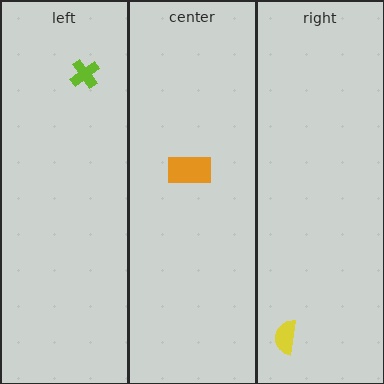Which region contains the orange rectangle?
The center region.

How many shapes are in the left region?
1.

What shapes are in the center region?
The orange rectangle.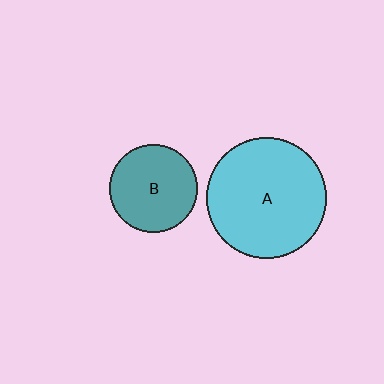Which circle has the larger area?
Circle A (cyan).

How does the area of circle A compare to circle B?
Approximately 1.9 times.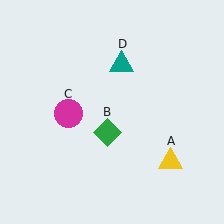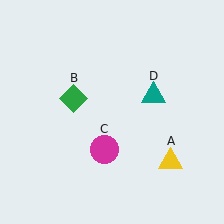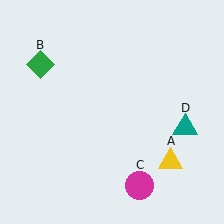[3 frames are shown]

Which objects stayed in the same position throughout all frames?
Yellow triangle (object A) remained stationary.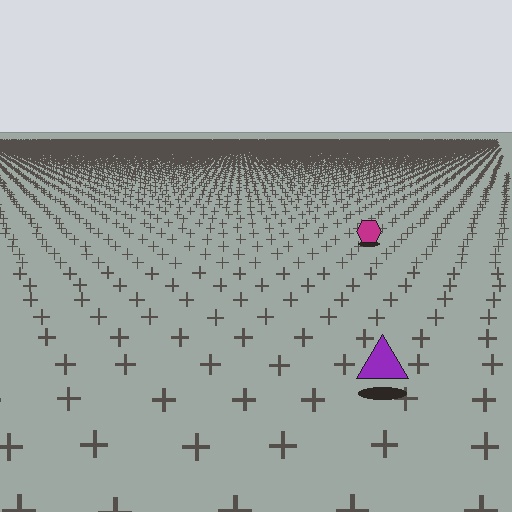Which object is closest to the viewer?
The purple triangle is closest. The texture marks near it are larger and more spread out.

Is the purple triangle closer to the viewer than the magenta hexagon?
Yes. The purple triangle is closer — you can tell from the texture gradient: the ground texture is coarser near it.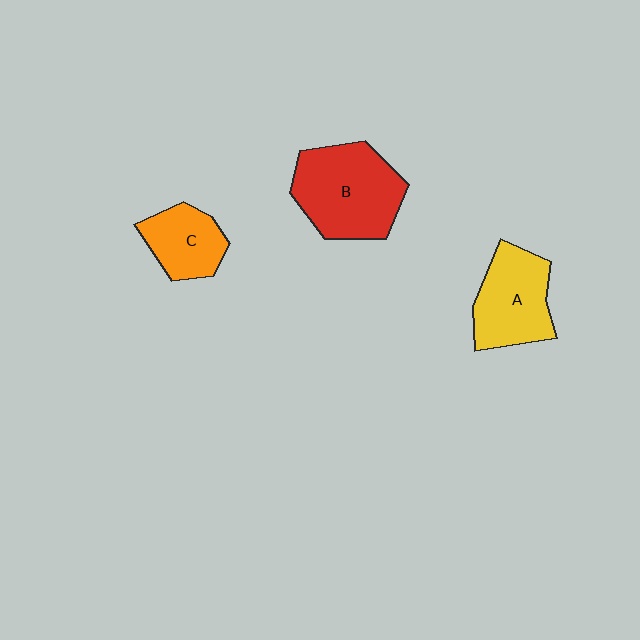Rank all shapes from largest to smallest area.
From largest to smallest: B (red), A (yellow), C (orange).